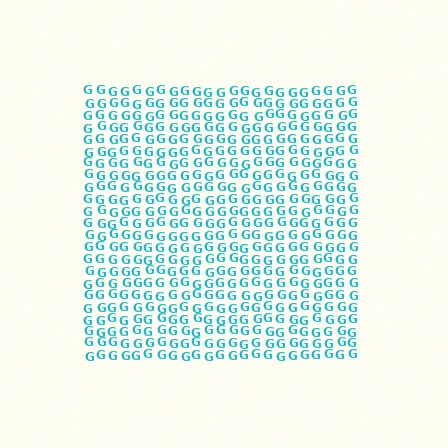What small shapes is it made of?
It is made of small letter G's.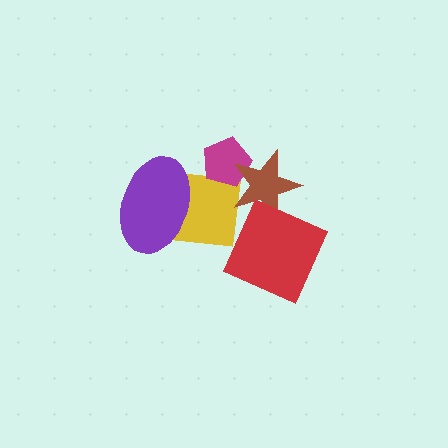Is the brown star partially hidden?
Yes, it is partially covered by another shape.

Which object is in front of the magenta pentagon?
The brown star is in front of the magenta pentagon.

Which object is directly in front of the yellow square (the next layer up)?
The purple ellipse is directly in front of the yellow square.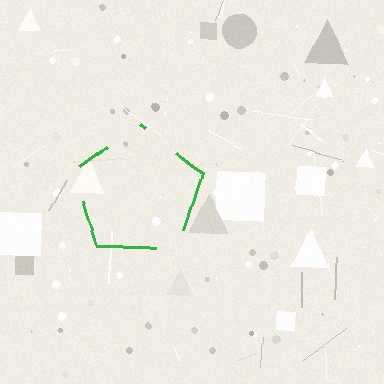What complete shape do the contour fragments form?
The contour fragments form a pentagon.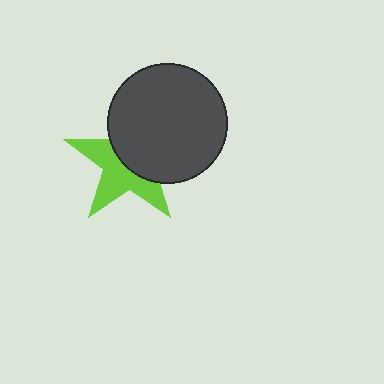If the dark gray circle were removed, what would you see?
You would see the complete lime star.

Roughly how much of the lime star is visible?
About half of it is visible (roughly 50%).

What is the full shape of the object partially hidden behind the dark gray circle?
The partially hidden object is a lime star.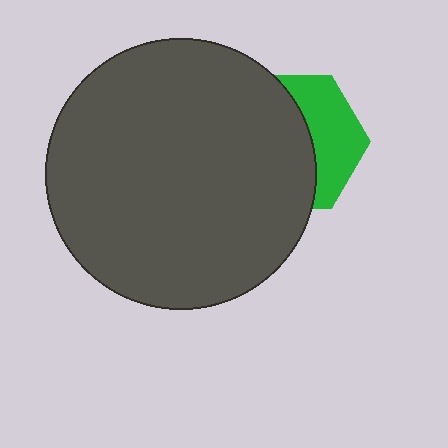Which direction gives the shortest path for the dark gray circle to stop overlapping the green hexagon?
Moving left gives the shortest separation.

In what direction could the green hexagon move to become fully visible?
The green hexagon could move right. That would shift it out from behind the dark gray circle entirely.